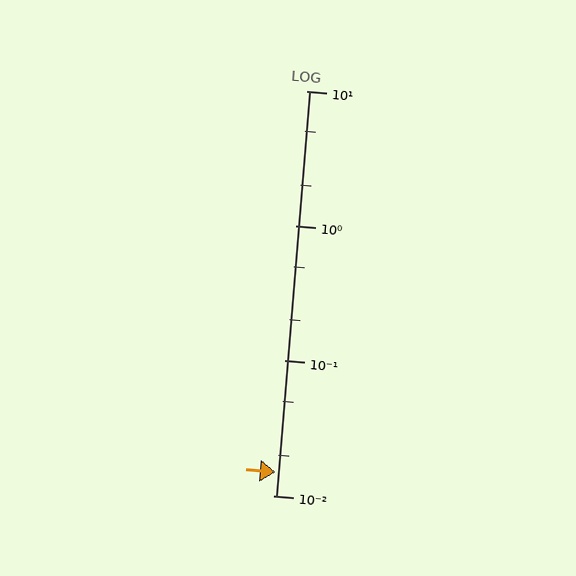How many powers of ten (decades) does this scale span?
The scale spans 3 decades, from 0.01 to 10.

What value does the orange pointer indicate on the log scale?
The pointer indicates approximately 0.015.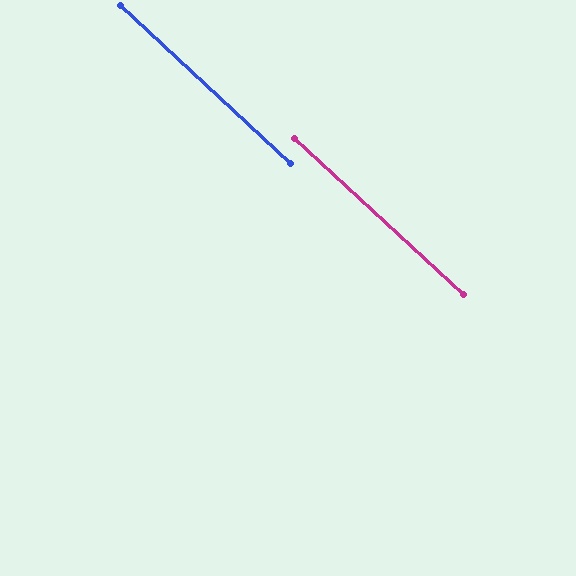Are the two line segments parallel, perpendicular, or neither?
Parallel — their directions differ by only 0.1°.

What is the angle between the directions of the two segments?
Approximately 0 degrees.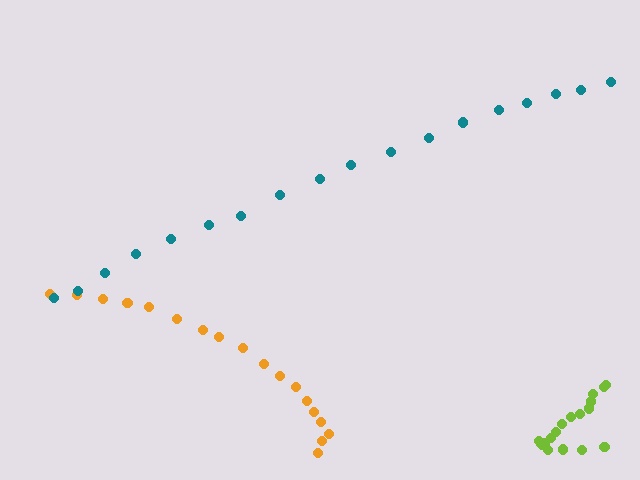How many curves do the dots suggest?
There are 3 distinct paths.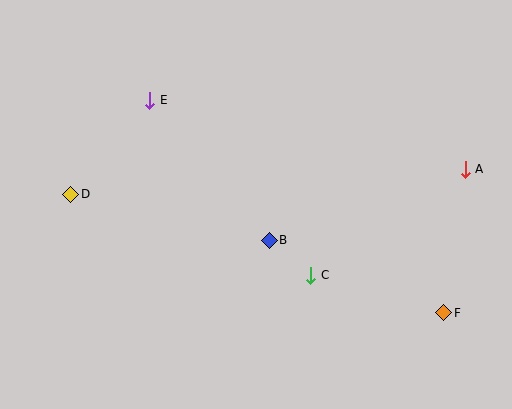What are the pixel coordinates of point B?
Point B is at (269, 240).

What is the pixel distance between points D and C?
The distance between D and C is 253 pixels.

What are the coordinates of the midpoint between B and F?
The midpoint between B and F is at (357, 277).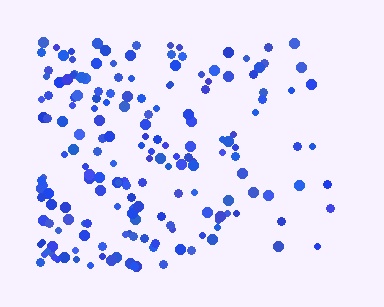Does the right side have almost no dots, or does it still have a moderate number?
Still a moderate number, just noticeably fewer than the left.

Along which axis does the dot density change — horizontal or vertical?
Horizontal.